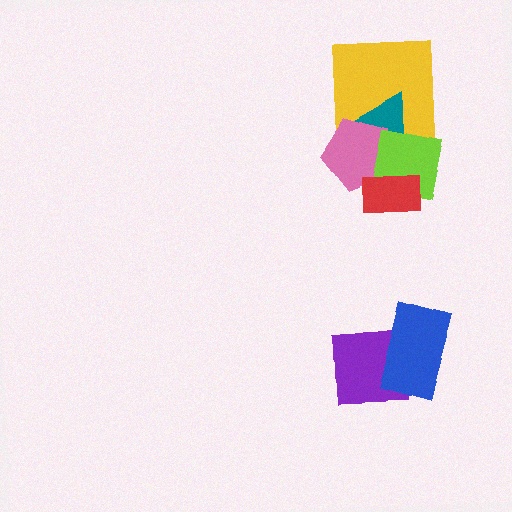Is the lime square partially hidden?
Yes, it is partially covered by another shape.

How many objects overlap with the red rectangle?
2 objects overlap with the red rectangle.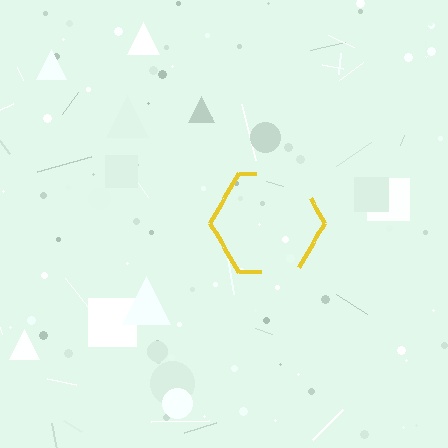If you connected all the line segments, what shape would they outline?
They would outline a hexagon.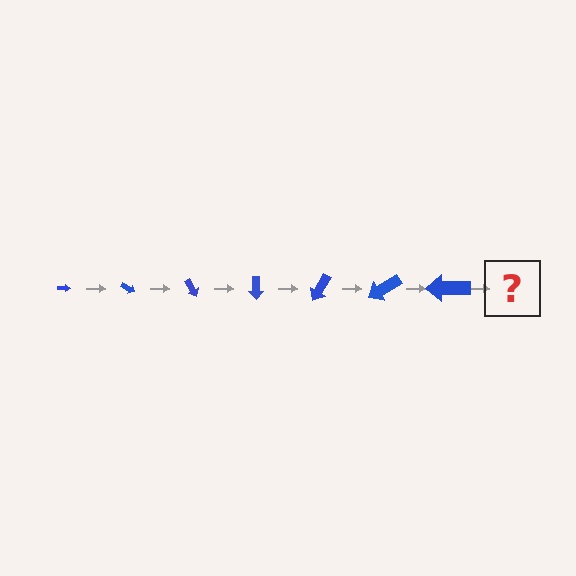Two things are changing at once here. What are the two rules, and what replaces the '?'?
The two rules are that the arrow grows larger each step and it rotates 30 degrees each step. The '?' should be an arrow, larger than the previous one and rotated 210 degrees from the start.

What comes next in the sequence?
The next element should be an arrow, larger than the previous one and rotated 210 degrees from the start.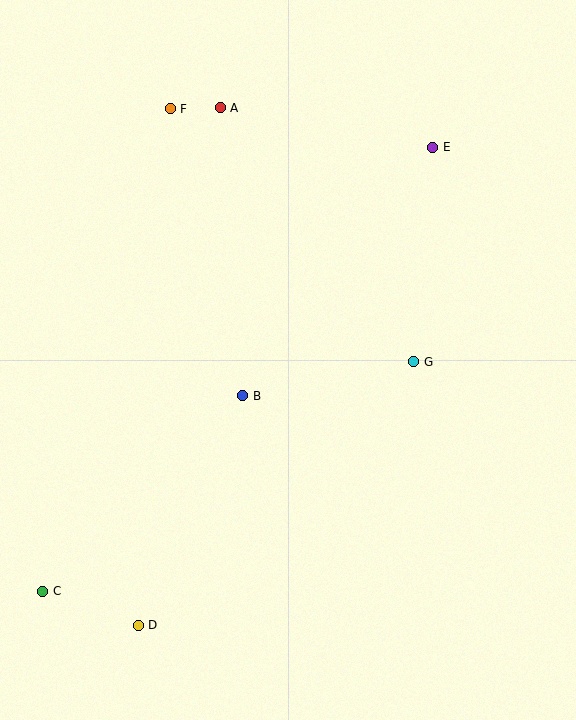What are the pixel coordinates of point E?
Point E is at (433, 148).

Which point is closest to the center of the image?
Point B at (243, 396) is closest to the center.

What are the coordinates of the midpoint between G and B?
The midpoint between G and B is at (328, 379).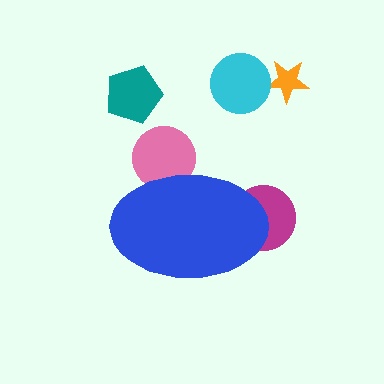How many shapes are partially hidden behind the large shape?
2 shapes are partially hidden.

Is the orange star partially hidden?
No, the orange star is fully visible.